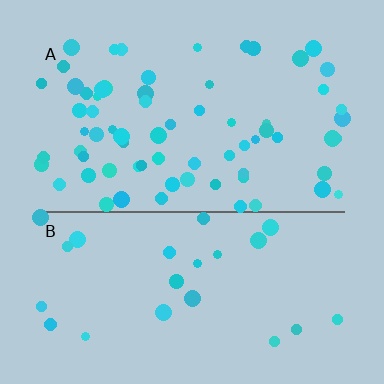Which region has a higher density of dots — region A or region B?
A (the top).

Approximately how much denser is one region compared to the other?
Approximately 2.8× — region A over region B.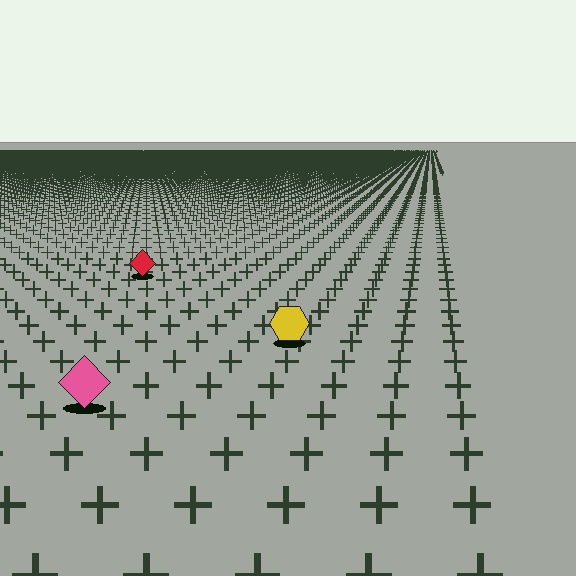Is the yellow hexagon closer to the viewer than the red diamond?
Yes. The yellow hexagon is closer — you can tell from the texture gradient: the ground texture is coarser near it.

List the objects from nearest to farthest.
From nearest to farthest: the pink diamond, the yellow hexagon, the red diamond.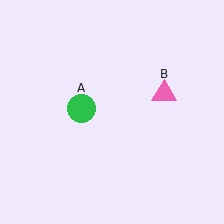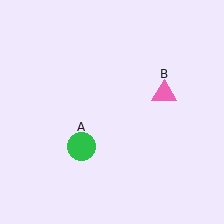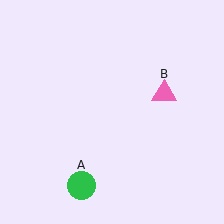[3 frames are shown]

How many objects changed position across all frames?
1 object changed position: green circle (object A).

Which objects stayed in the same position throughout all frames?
Pink triangle (object B) remained stationary.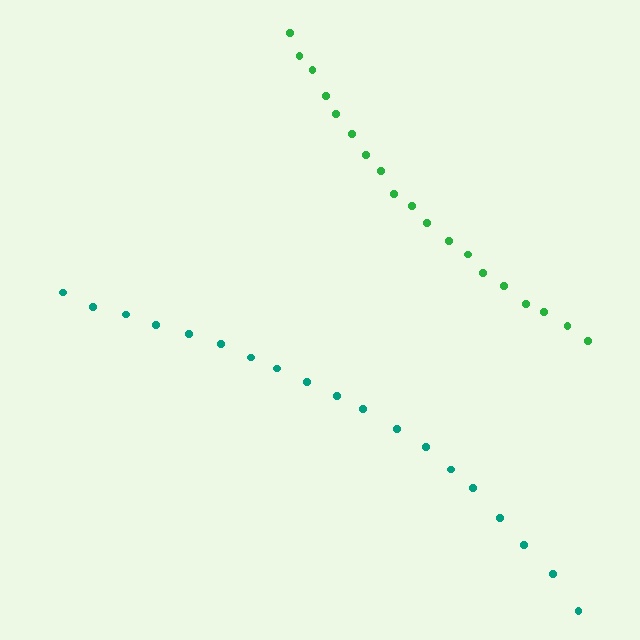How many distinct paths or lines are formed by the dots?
There are 2 distinct paths.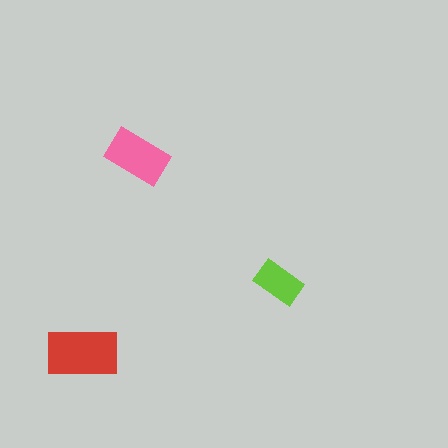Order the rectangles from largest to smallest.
the red one, the pink one, the lime one.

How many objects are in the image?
There are 3 objects in the image.